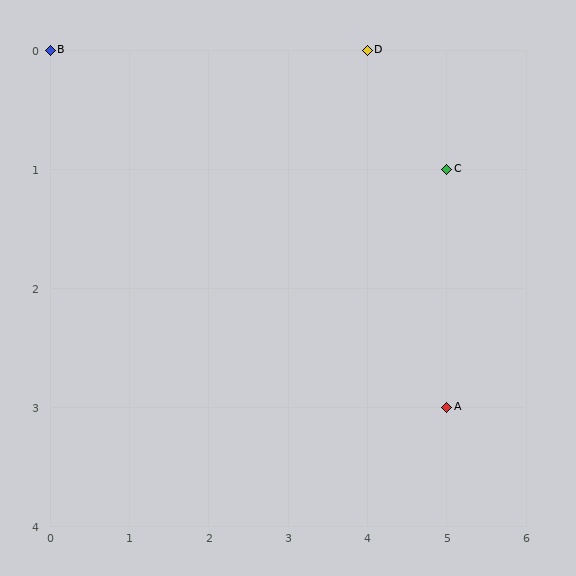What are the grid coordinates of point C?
Point C is at grid coordinates (5, 1).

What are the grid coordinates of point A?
Point A is at grid coordinates (5, 3).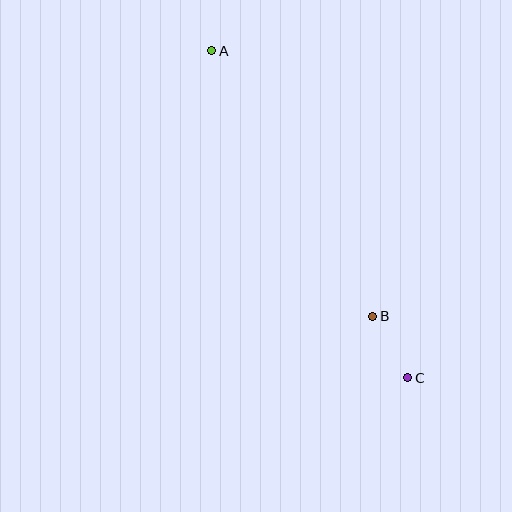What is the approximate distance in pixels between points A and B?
The distance between A and B is approximately 311 pixels.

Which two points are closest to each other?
Points B and C are closest to each other.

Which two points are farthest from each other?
Points A and C are farthest from each other.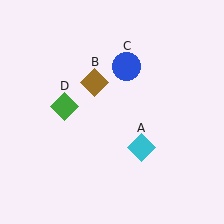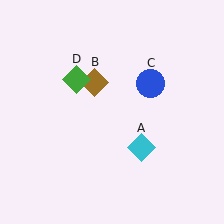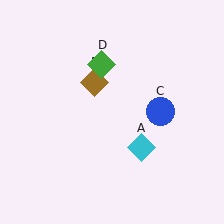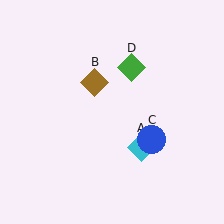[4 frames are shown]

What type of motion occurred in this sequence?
The blue circle (object C), green diamond (object D) rotated clockwise around the center of the scene.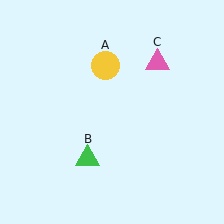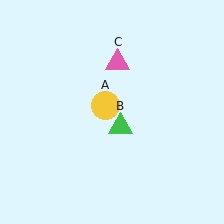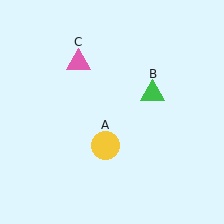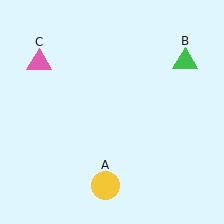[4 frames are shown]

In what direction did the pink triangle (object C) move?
The pink triangle (object C) moved left.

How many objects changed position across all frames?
3 objects changed position: yellow circle (object A), green triangle (object B), pink triangle (object C).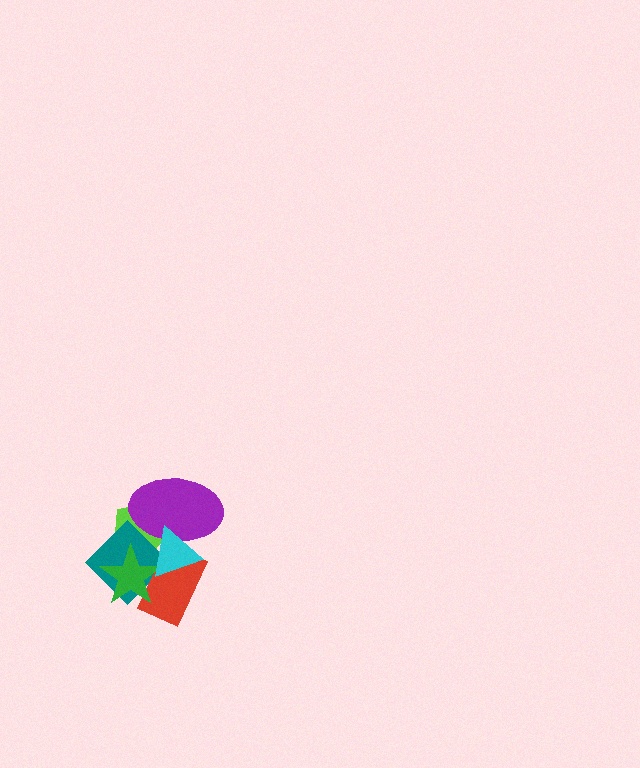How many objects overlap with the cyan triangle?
5 objects overlap with the cyan triangle.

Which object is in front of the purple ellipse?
The cyan triangle is in front of the purple ellipse.